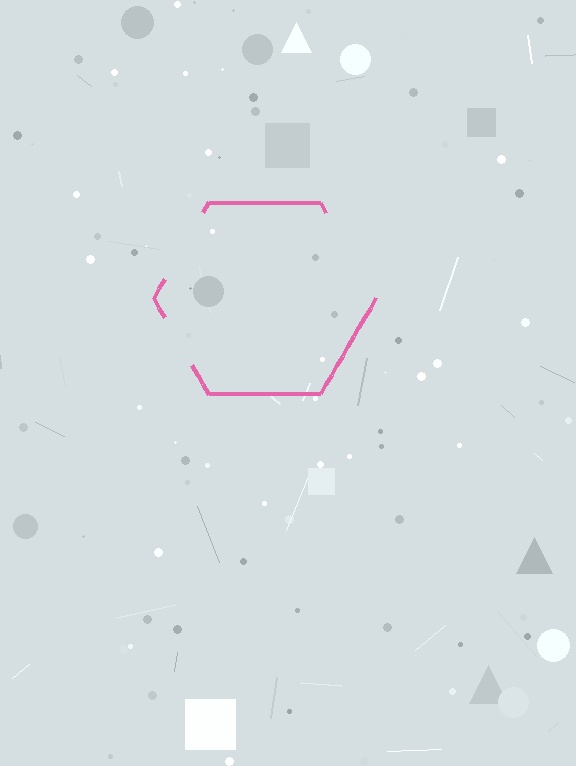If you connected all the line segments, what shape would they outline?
They would outline a hexagon.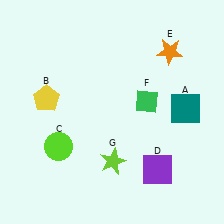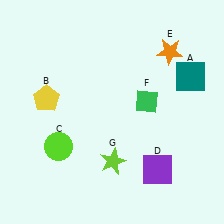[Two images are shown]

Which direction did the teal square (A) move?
The teal square (A) moved up.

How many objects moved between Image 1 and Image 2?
1 object moved between the two images.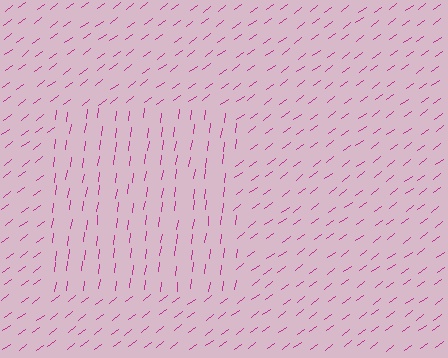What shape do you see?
I see a rectangle.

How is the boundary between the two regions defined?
The boundary is defined purely by a change in line orientation (approximately 45 degrees difference). All lines are the same color and thickness.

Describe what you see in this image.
The image is filled with small magenta line segments. A rectangle region in the image has lines oriented differently from the surrounding lines, creating a visible texture boundary.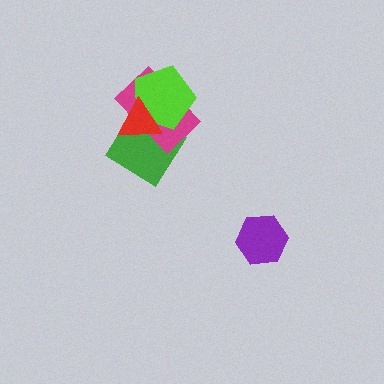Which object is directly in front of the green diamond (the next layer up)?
The magenta rectangle is directly in front of the green diamond.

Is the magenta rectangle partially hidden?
Yes, it is partially covered by another shape.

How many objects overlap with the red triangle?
3 objects overlap with the red triangle.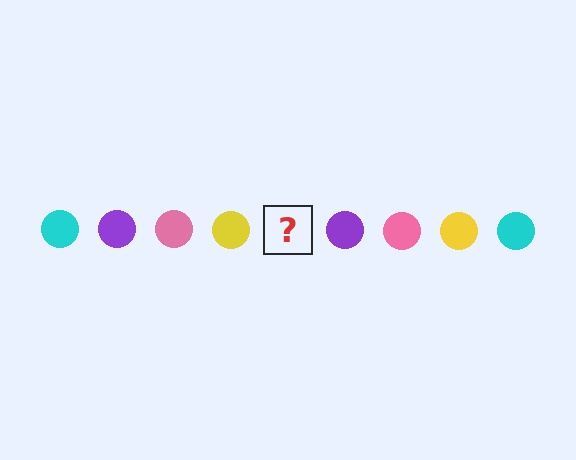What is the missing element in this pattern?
The missing element is a cyan circle.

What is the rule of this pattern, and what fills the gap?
The rule is that the pattern cycles through cyan, purple, pink, yellow circles. The gap should be filled with a cyan circle.